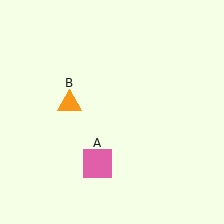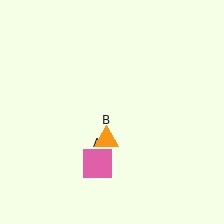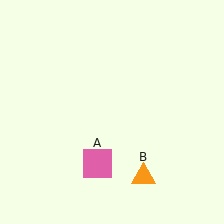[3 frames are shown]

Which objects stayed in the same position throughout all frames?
Pink square (object A) remained stationary.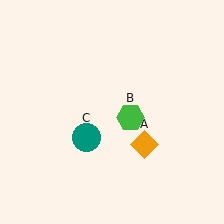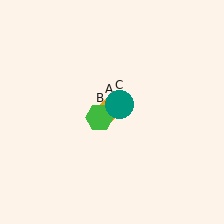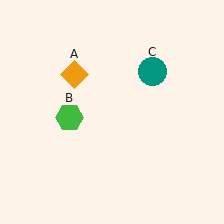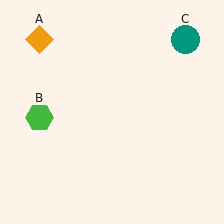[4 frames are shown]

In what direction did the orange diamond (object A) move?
The orange diamond (object A) moved up and to the left.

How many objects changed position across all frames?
3 objects changed position: orange diamond (object A), green hexagon (object B), teal circle (object C).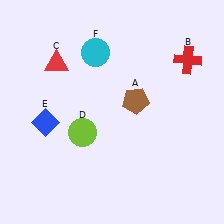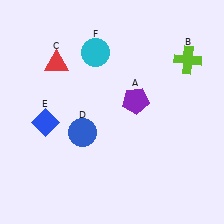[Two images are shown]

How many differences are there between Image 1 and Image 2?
There are 3 differences between the two images.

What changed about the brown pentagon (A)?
In Image 1, A is brown. In Image 2, it changed to purple.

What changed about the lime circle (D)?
In Image 1, D is lime. In Image 2, it changed to blue.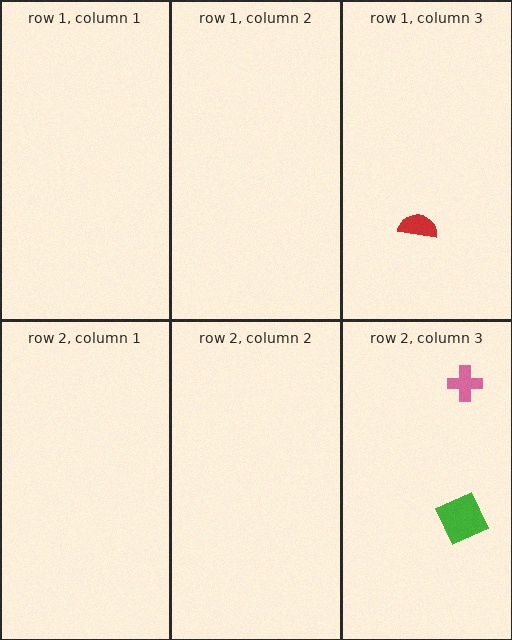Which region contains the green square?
The row 2, column 3 region.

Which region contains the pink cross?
The row 2, column 3 region.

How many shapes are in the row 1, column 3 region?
1.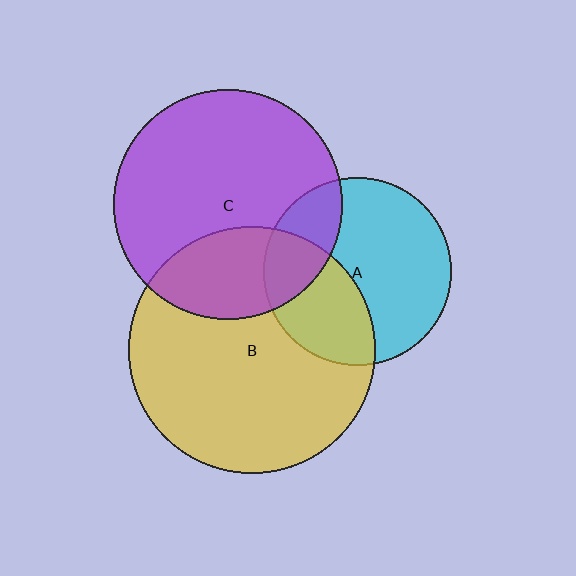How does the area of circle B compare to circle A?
Approximately 1.7 times.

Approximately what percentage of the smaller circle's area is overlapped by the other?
Approximately 25%.